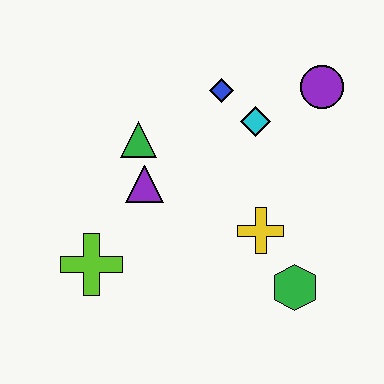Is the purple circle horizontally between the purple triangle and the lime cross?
No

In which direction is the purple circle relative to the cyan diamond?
The purple circle is to the right of the cyan diamond.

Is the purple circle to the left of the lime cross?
No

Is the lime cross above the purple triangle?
No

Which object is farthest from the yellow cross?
The lime cross is farthest from the yellow cross.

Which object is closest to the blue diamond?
The cyan diamond is closest to the blue diamond.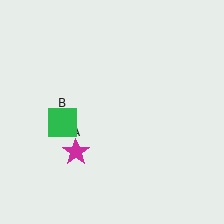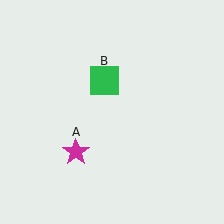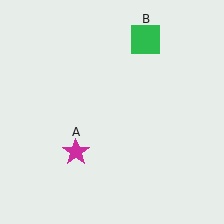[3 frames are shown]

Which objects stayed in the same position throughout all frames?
Magenta star (object A) remained stationary.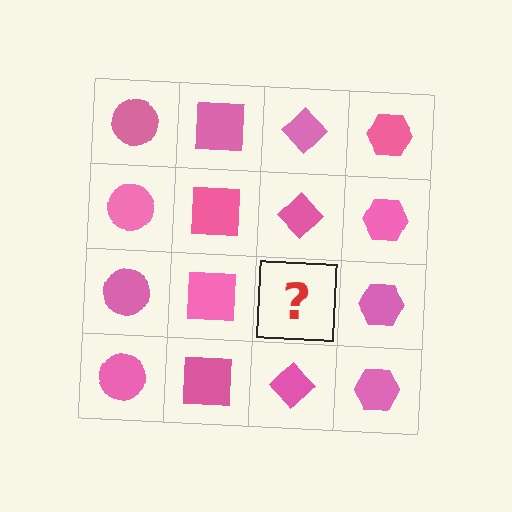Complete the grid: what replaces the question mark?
The question mark should be replaced with a pink diamond.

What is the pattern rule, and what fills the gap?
The rule is that each column has a consistent shape. The gap should be filled with a pink diamond.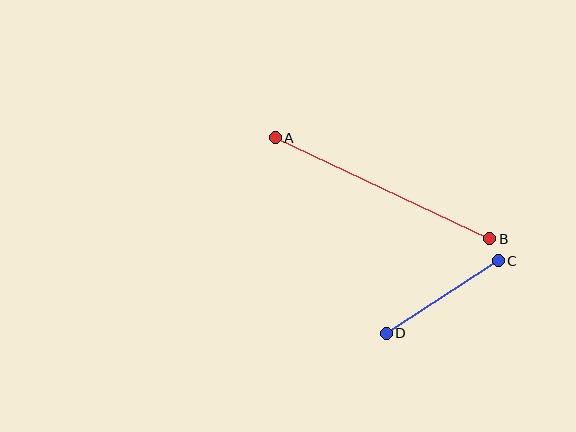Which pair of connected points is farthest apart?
Points A and B are farthest apart.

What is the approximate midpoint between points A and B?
The midpoint is at approximately (383, 188) pixels.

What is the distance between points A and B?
The distance is approximately 237 pixels.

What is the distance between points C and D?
The distance is approximately 134 pixels.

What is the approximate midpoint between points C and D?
The midpoint is at approximately (442, 297) pixels.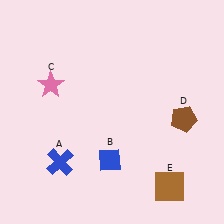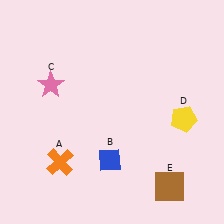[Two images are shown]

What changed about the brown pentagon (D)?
In Image 1, D is brown. In Image 2, it changed to yellow.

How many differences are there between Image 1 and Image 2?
There are 2 differences between the two images.